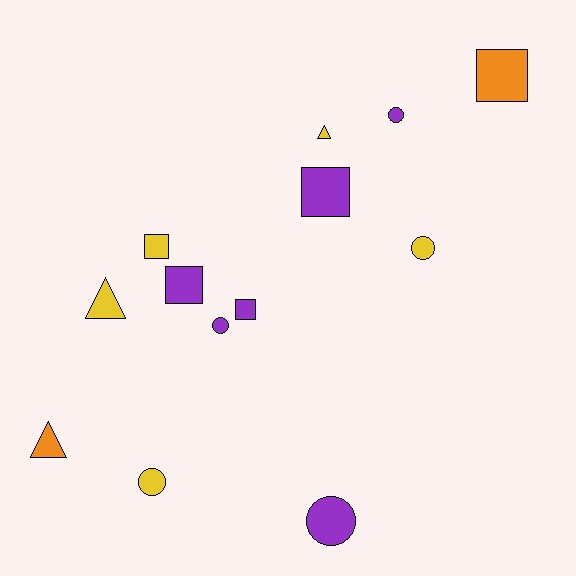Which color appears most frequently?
Purple, with 6 objects.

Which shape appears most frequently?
Square, with 5 objects.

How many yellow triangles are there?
There are 2 yellow triangles.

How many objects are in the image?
There are 13 objects.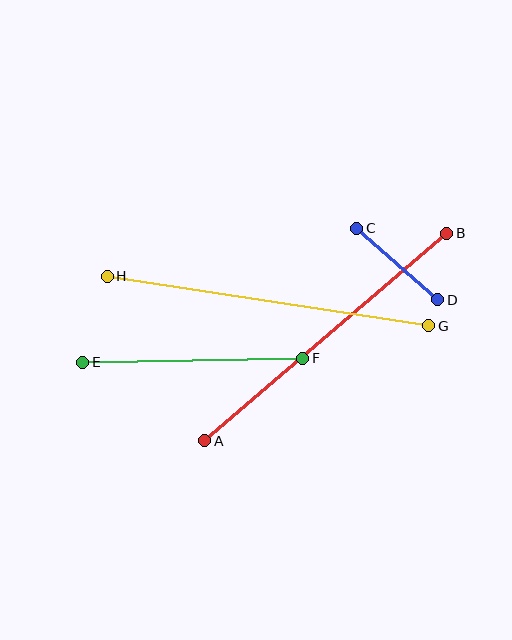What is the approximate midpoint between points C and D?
The midpoint is at approximately (397, 264) pixels.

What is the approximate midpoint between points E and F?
The midpoint is at approximately (193, 360) pixels.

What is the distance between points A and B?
The distance is approximately 319 pixels.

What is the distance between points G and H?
The distance is approximately 325 pixels.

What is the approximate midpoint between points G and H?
The midpoint is at approximately (268, 301) pixels.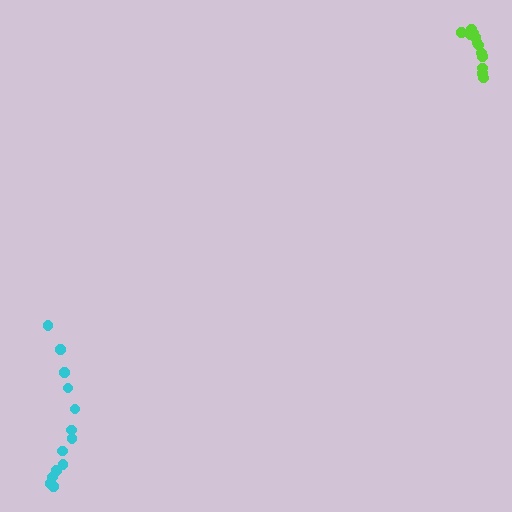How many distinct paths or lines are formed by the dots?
There are 2 distinct paths.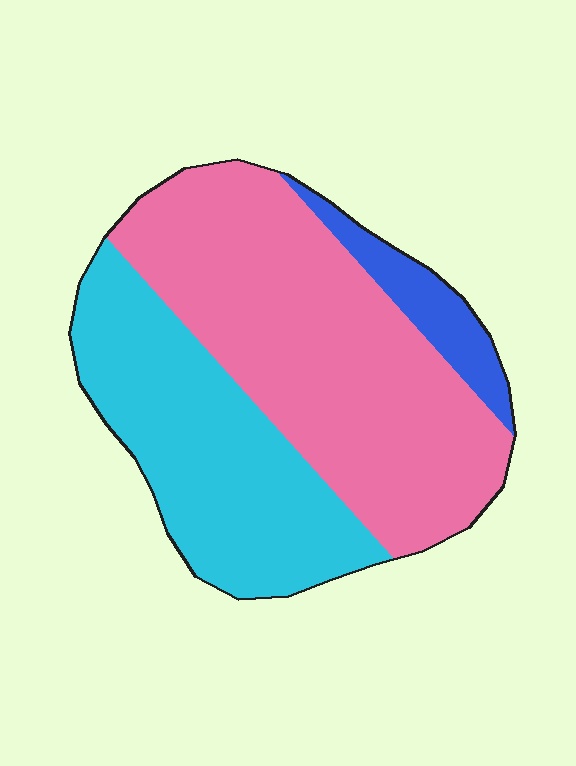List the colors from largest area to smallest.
From largest to smallest: pink, cyan, blue.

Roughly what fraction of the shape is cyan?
Cyan covers 37% of the shape.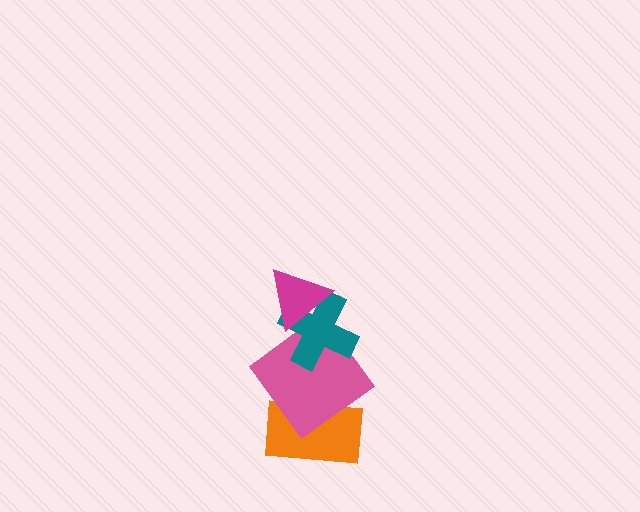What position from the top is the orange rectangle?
The orange rectangle is 4th from the top.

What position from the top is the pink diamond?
The pink diamond is 3rd from the top.